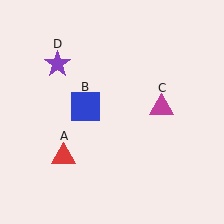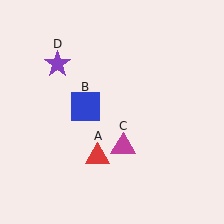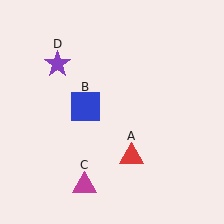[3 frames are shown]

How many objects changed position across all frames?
2 objects changed position: red triangle (object A), magenta triangle (object C).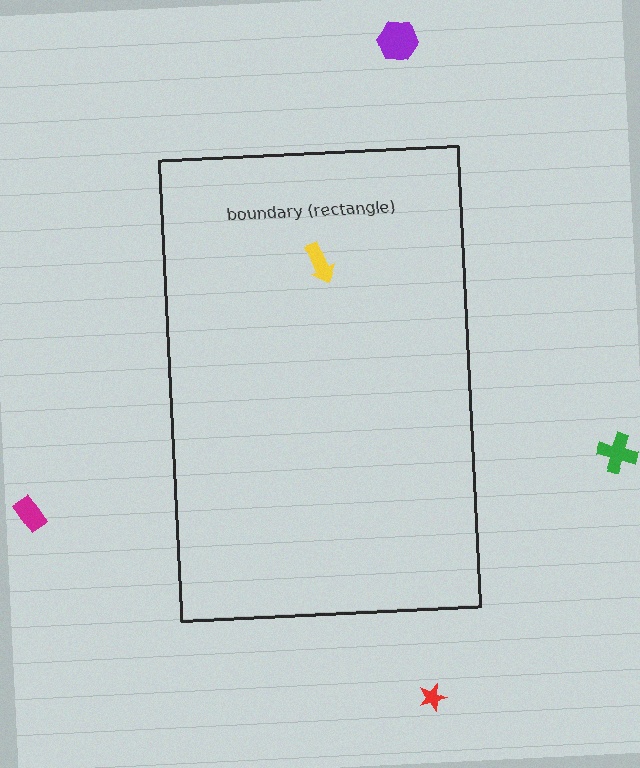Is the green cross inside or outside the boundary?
Outside.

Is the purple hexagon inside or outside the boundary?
Outside.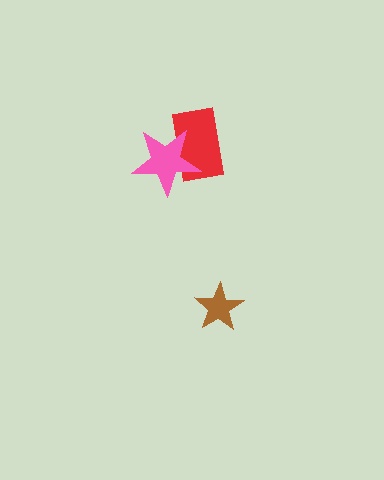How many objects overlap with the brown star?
0 objects overlap with the brown star.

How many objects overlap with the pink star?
1 object overlaps with the pink star.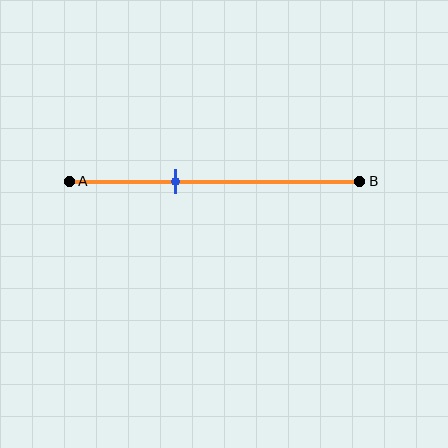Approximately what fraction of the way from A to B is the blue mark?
The blue mark is approximately 35% of the way from A to B.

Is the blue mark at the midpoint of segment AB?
No, the mark is at about 35% from A, not at the 50% midpoint.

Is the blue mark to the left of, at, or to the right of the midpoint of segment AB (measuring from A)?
The blue mark is to the left of the midpoint of segment AB.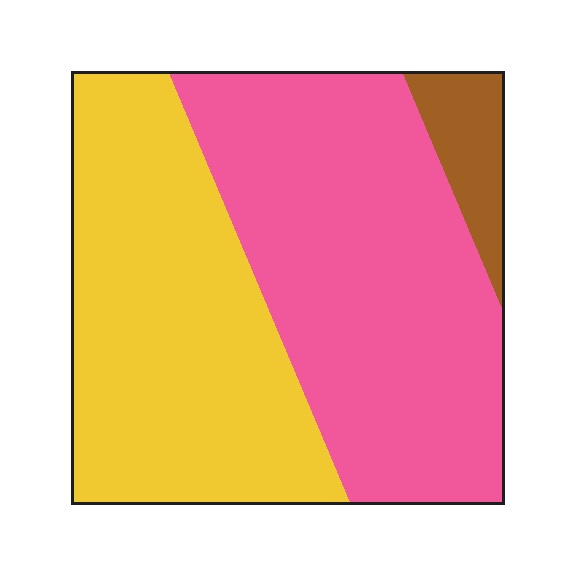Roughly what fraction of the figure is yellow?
Yellow takes up between a quarter and a half of the figure.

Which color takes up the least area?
Brown, at roughly 5%.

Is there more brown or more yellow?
Yellow.